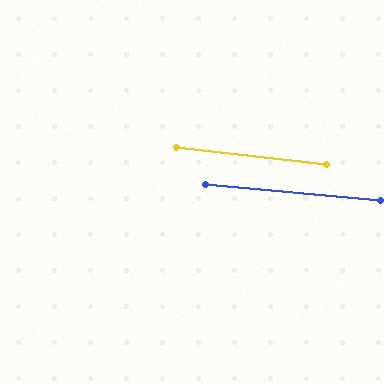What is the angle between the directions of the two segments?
Approximately 1 degree.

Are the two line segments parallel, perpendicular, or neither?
Parallel — their directions differ by only 1.2°.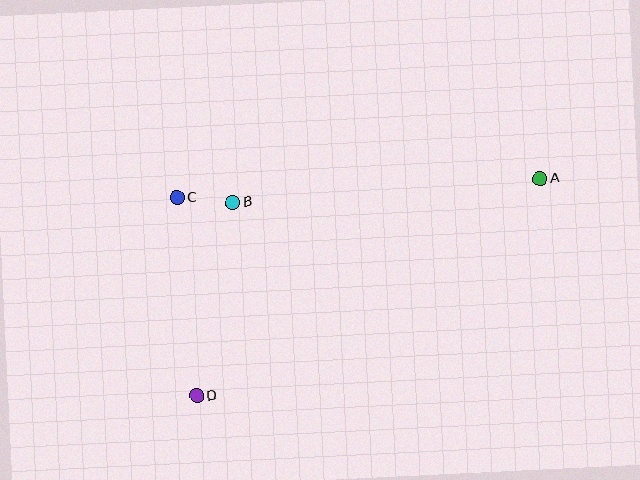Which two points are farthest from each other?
Points A and D are farthest from each other.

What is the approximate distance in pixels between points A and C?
The distance between A and C is approximately 364 pixels.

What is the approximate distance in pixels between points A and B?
The distance between A and B is approximately 308 pixels.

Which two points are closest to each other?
Points B and C are closest to each other.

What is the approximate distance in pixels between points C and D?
The distance between C and D is approximately 199 pixels.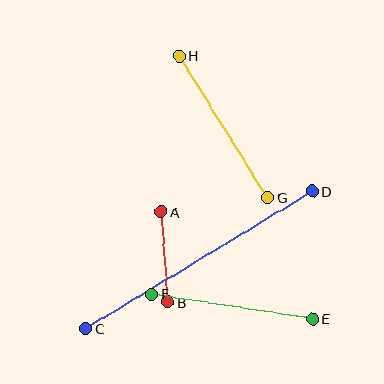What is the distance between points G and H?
The distance is approximately 167 pixels.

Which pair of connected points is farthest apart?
Points C and D are farthest apart.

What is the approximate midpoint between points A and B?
The midpoint is at approximately (164, 257) pixels.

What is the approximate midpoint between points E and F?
The midpoint is at approximately (232, 306) pixels.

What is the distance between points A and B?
The distance is approximately 91 pixels.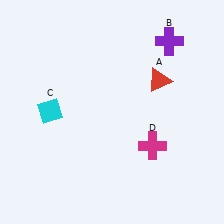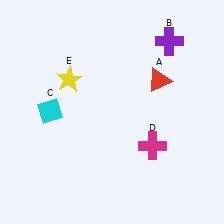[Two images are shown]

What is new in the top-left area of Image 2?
A yellow star (E) was added in the top-left area of Image 2.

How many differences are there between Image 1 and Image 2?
There is 1 difference between the two images.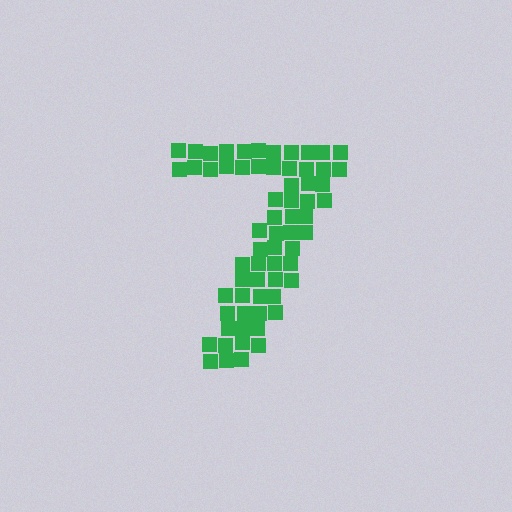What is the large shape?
The large shape is the digit 7.